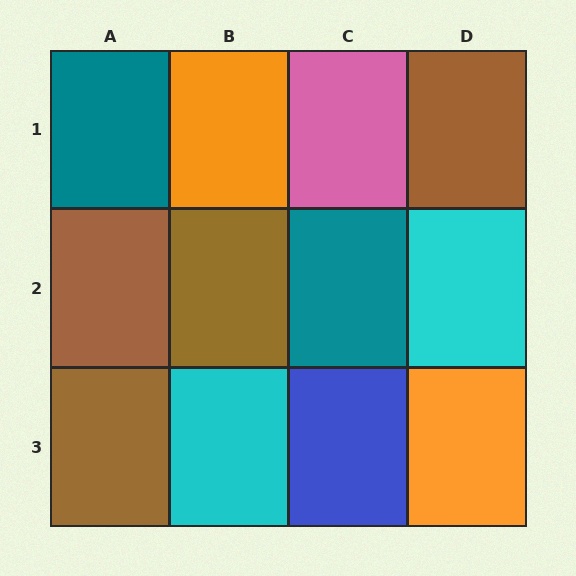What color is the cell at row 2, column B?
Brown.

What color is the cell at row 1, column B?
Orange.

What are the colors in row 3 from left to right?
Brown, cyan, blue, orange.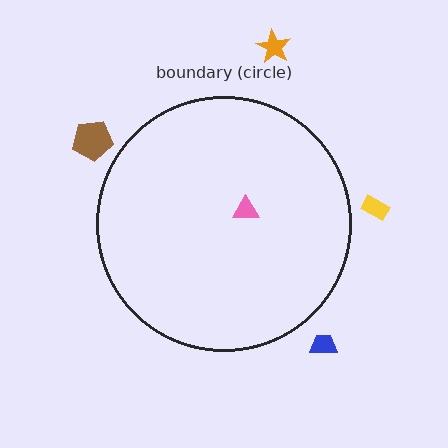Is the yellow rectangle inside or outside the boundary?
Outside.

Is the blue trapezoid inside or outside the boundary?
Outside.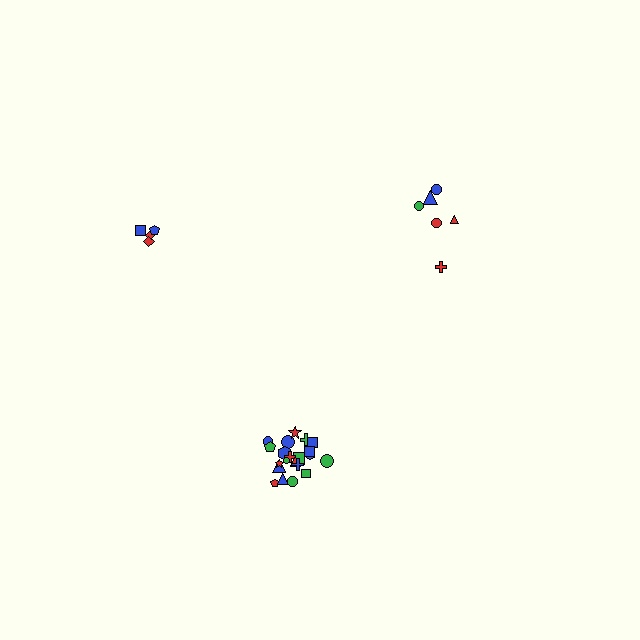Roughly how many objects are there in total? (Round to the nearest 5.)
Roughly 30 objects in total.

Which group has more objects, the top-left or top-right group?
The top-right group.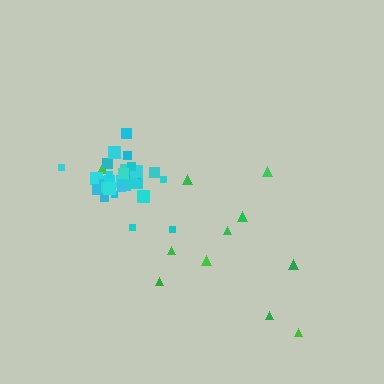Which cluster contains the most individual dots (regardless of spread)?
Cyan (31).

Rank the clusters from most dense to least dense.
cyan, green.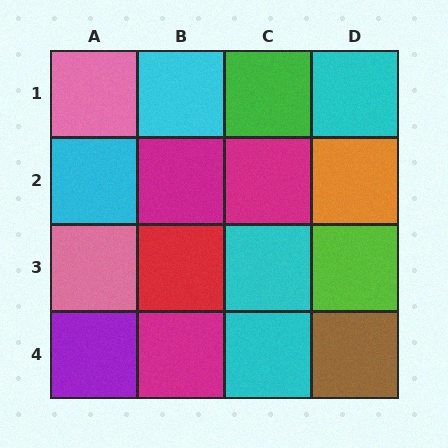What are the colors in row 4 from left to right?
Purple, magenta, cyan, brown.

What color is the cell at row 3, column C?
Cyan.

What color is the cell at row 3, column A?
Pink.